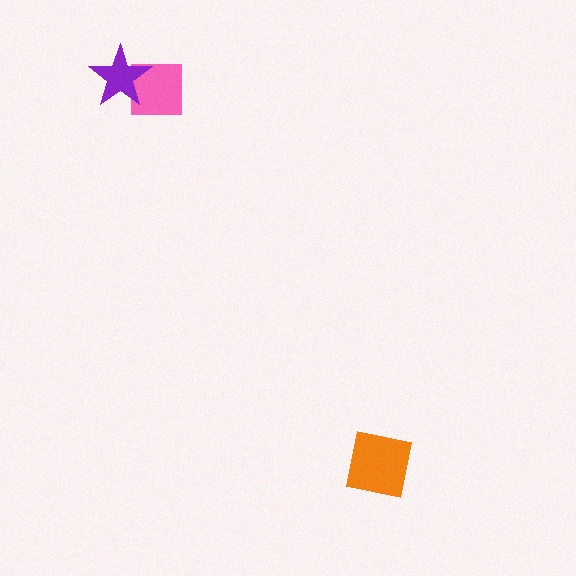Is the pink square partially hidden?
Yes, it is partially covered by another shape.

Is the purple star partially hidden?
No, no other shape covers it.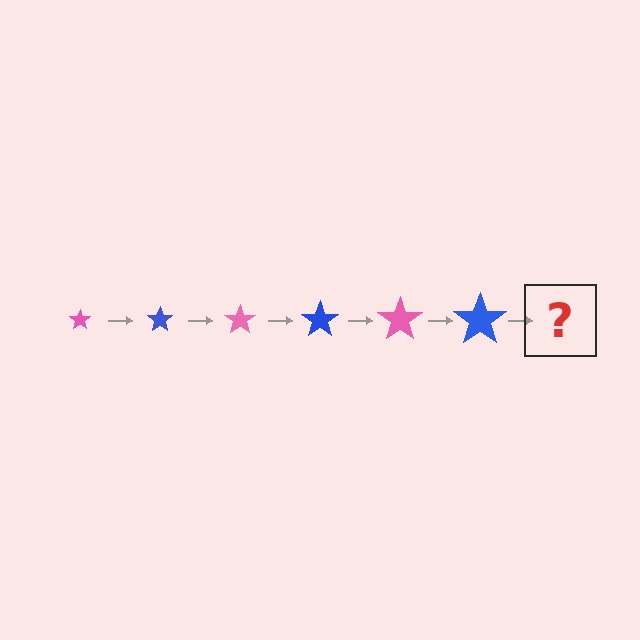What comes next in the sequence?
The next element should be a pink star, larger than the previous one.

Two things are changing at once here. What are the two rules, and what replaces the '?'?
The two rules are that the star grows larger each step and the color cycles through pink and blue. The '?' should be a pink star, larger than the previous one.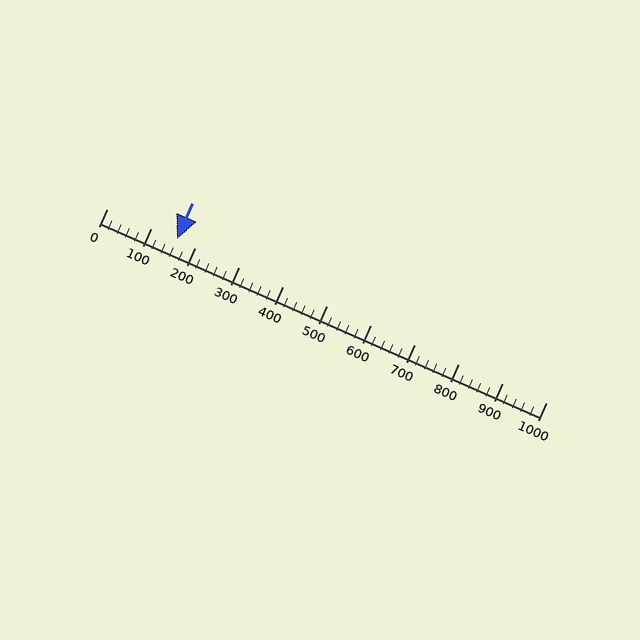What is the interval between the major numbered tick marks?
The major tick marks are spaced 100 units apart.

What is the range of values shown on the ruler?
The ruler shows values from 0 to 1000.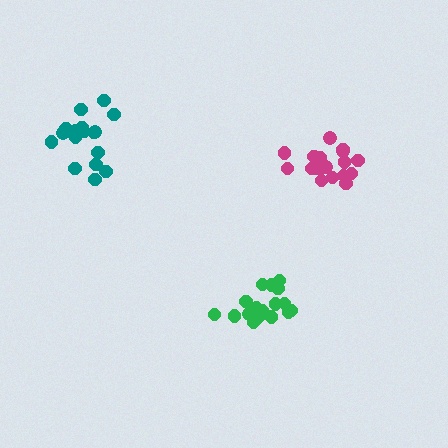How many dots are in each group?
Group 1: 21 dots, Group 2: 18 dots, Group 3: 19 dots (58 total).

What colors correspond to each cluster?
The clusters are colored: magenta, green, teal.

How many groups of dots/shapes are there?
There are 3 groups.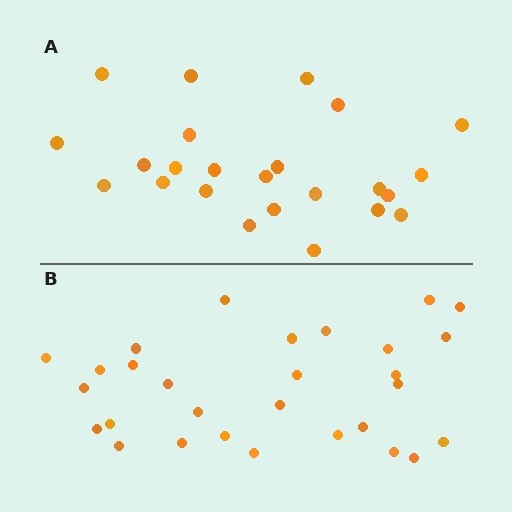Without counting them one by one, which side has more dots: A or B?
Region B (the bottom region) has more dots.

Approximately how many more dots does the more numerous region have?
Region B has about 5 more dots than region A.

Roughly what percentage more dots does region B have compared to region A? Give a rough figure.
About 20% more.